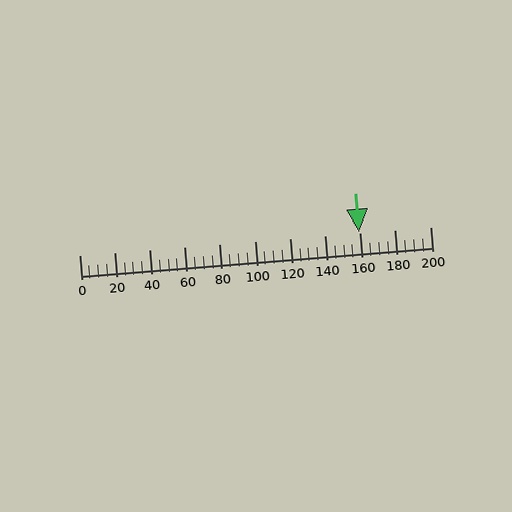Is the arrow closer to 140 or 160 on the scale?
The arrow is closer to 160.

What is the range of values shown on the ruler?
The ruler shows values from 0 to 200.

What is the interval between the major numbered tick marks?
The major tick marks are spaced 20 units apart.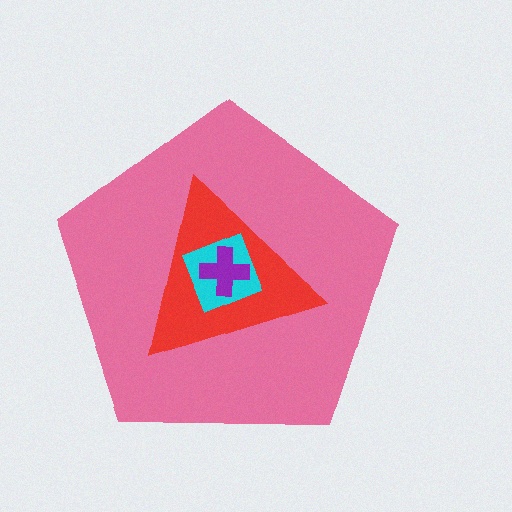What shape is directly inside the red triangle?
The cyan square.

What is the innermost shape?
The purple cross.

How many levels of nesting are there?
4.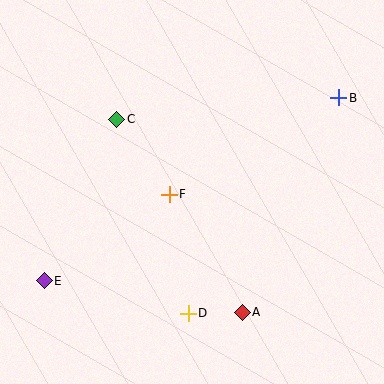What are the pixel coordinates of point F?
Point F is at (169, 194).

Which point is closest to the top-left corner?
Point C is closest to the top-left corner.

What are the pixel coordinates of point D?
Point D is at (188, 313).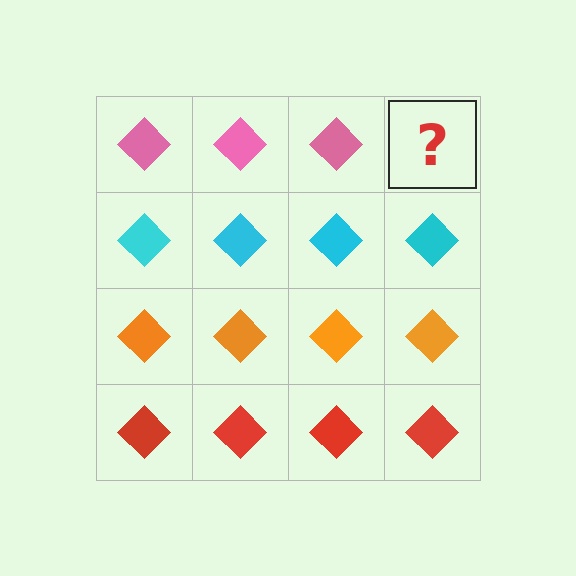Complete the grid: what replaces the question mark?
The question mark should be replaced with a pink diamond.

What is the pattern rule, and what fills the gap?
The rule is that each row has a consistent color. The gap should be filled with a pink diamond.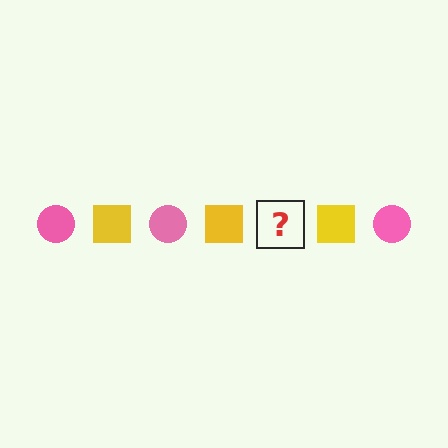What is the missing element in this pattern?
The missing element is a pink circle.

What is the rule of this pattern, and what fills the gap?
The rule is that the pattern alternates between pink circle and yellow square. The gap should be filled with a pink circle.